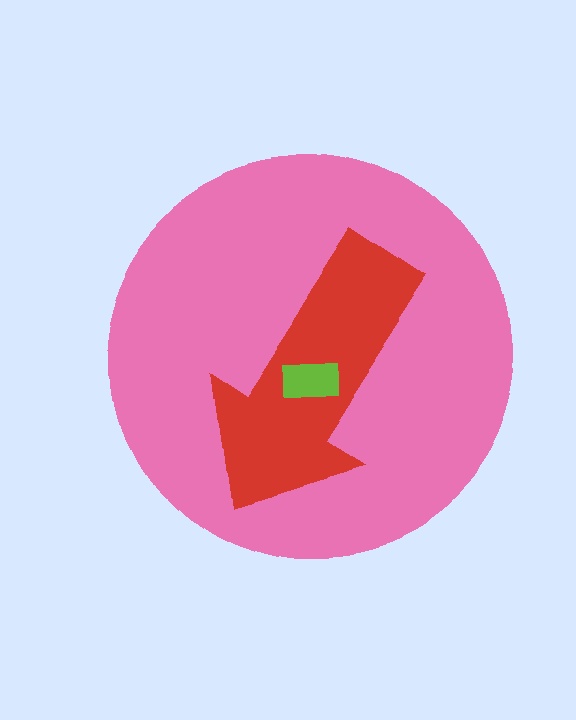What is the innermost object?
The lime rectangle.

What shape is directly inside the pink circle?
The red arrow.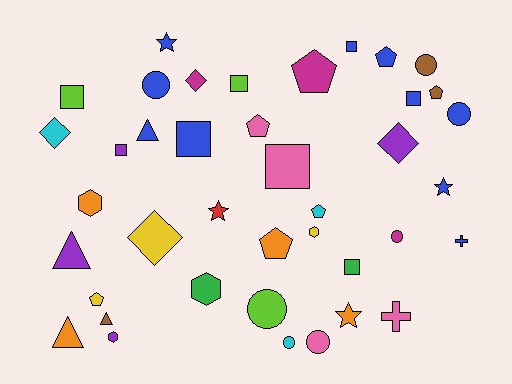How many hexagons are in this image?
There are 4 hexagons.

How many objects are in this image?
There are 40 objects.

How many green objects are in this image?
There are 2 green objects.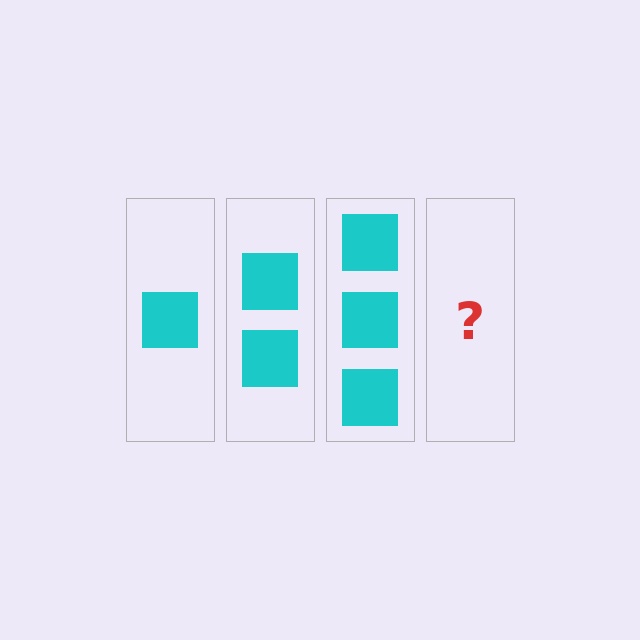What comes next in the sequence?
The next element should be 4 squares.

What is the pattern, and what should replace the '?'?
The pattern is that each step adds one more square. The '?' should be 4 squares.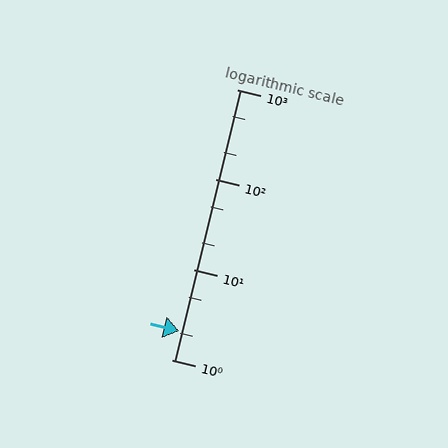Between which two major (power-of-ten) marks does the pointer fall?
The pointer is between 1 and 10.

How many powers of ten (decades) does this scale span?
The scale spans 3 decades, from 1 to 1000.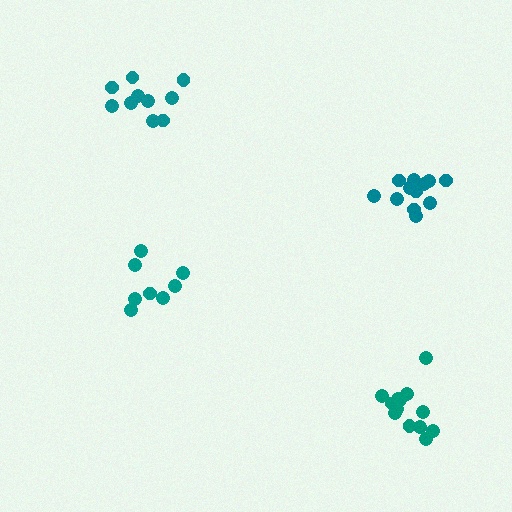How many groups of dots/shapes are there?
There are 4 groups.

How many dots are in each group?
Group 1: 12 dots, Group 2: 10 dots, Group 3: 8 dots, Group 4: 13 dots (43 total).